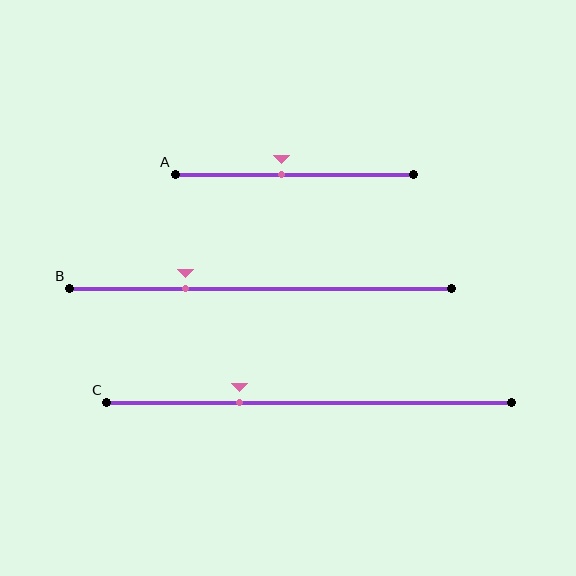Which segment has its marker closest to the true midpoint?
Segment A has its marker closest to the true midpoint.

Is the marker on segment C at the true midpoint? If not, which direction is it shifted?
No, the marker on segment C is shifted to the left by about 17% of the segment length.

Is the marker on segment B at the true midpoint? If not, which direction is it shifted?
No, the marker on segment B is shifted to the left by about 20% of the segment length.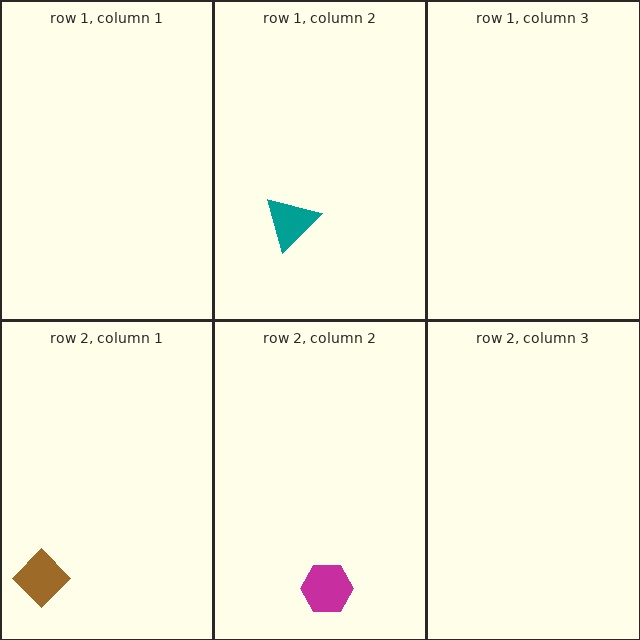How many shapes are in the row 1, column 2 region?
1.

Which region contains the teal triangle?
The row 1, column 2 region.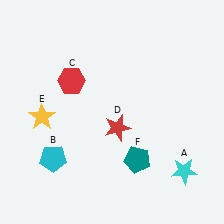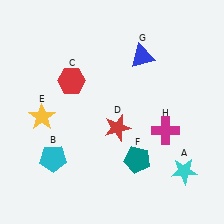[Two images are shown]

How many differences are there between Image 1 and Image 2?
There are 2 differences between the two images.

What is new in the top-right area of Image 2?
A blue triangle (G) was added in the top-right area of Image 2.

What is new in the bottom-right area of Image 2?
A magenta cross (H) was added in the bottom-right area of Image 2.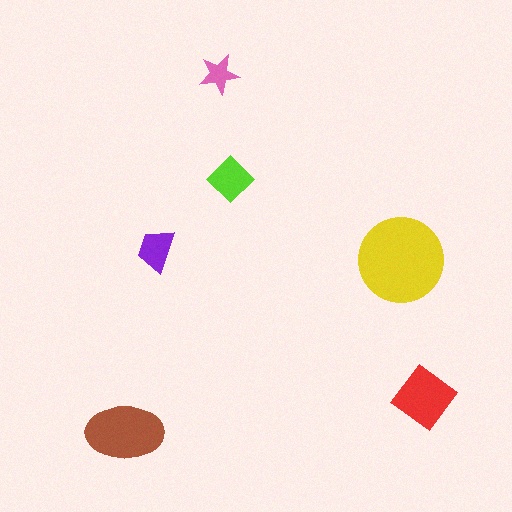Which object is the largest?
The yellow circle.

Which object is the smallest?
The pink star.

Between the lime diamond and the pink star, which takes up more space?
The lime diamond.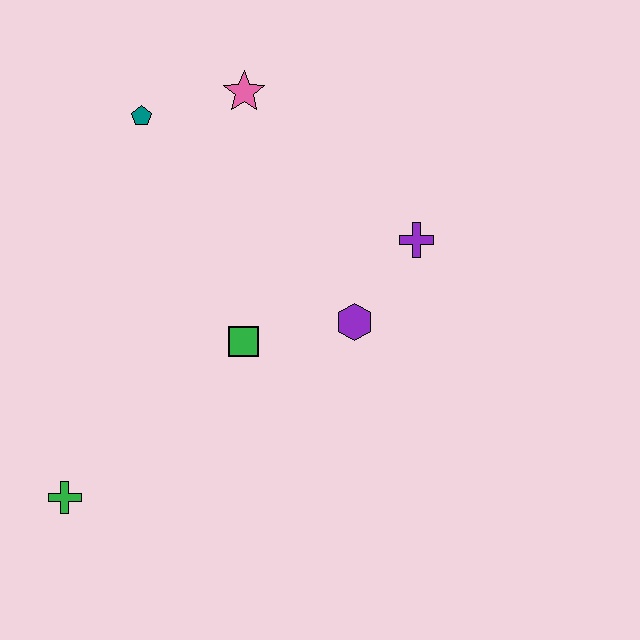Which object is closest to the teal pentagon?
The pink star is closest to the teal pentagon.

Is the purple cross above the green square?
Yes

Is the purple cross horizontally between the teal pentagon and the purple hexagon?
No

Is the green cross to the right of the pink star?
No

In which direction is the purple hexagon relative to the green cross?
The purple hexagon is to the right of the green cross.